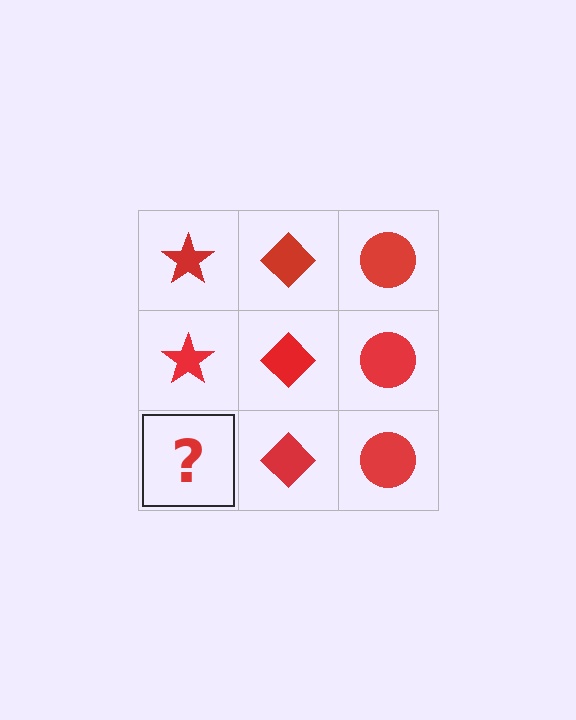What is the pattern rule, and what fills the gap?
The rule is that each column has a consistent shape. The gap should be filled with a red star.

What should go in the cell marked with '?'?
The missing cell should contain a red star.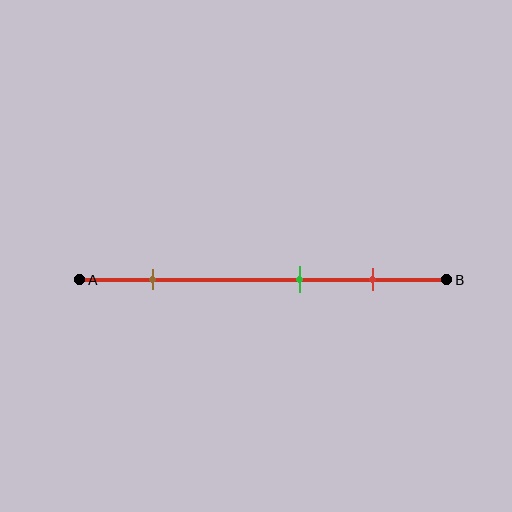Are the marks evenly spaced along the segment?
No, the marks are not evenly spaced.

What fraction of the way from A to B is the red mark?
The red mark is approximately 80% (0.8) of the way from A to B.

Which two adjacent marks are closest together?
The green and red marks are the closest adjacent pair.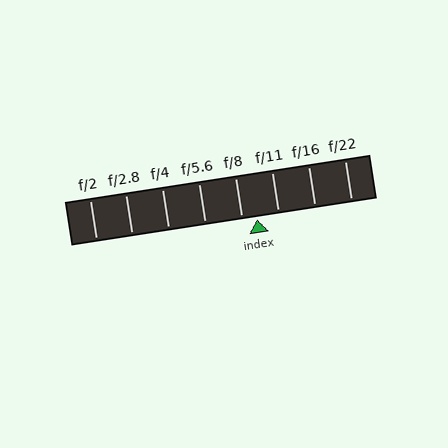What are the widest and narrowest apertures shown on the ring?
The widest aperture shown is f/2 and the narrowest is f/22.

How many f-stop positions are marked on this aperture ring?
There are 8 f-stop positions marked.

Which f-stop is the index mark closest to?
The index mark is closest to f/8.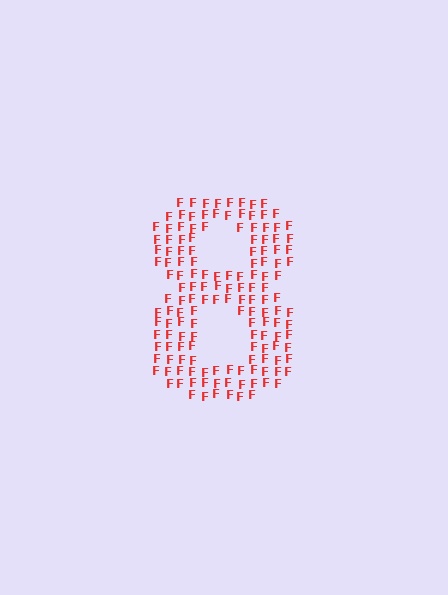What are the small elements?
The small elements are letter F's.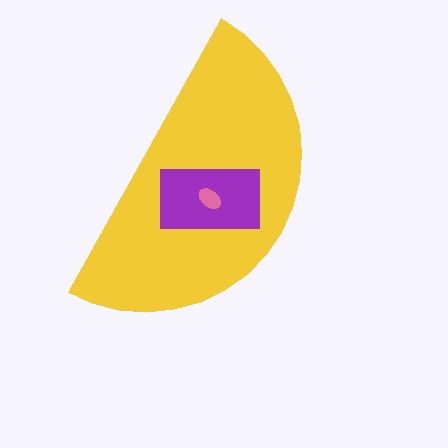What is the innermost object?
The pink ellipse.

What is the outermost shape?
The yellow semicircle.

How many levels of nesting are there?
3.